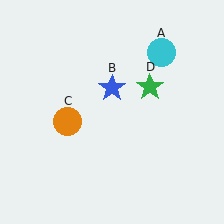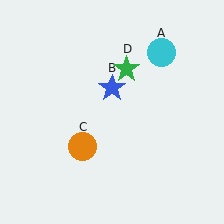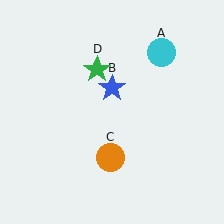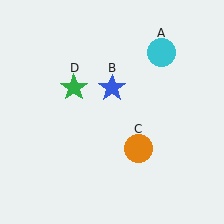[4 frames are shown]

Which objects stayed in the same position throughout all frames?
Cyan circle (object A) and blue star (object B) remained stationary.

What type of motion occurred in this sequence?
The orange circle (object C), green star (object D) rotated counterclockwise around the center of the scene.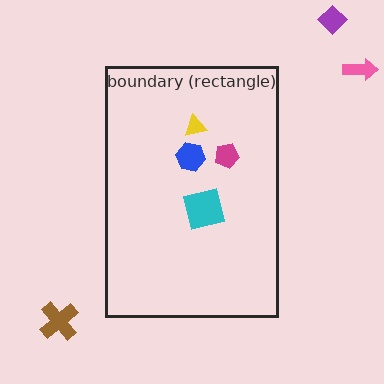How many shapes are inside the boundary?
4 inside, 3 outside.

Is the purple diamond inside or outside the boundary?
Outside.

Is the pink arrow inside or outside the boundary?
Outside.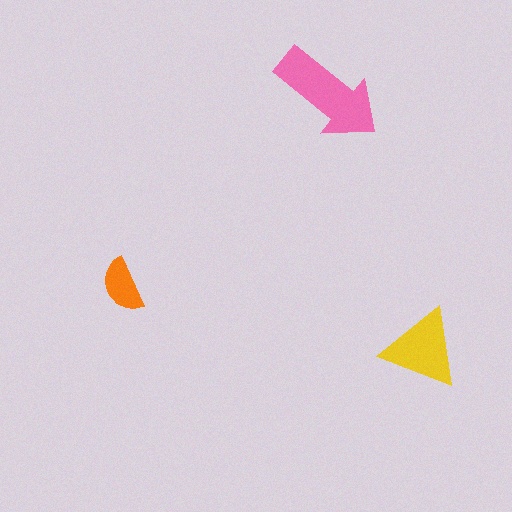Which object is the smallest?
The orange semicircle.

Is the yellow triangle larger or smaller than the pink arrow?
Smaller.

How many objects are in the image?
There are 3 objects in the image.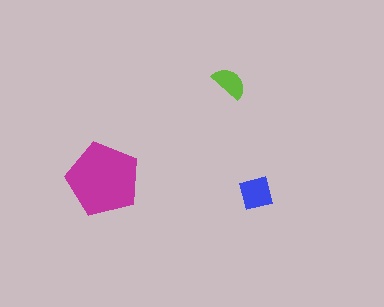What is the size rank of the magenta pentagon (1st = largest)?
1st.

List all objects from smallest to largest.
The lime semicircle, the blue square, the magenta pentagon.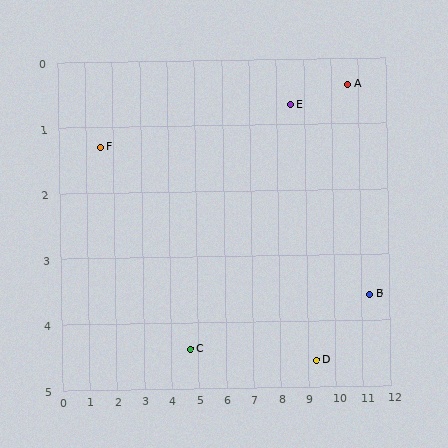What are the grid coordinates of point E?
Point E is at approximately (8.5, 0.7).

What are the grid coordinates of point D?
Point D is at approximately (9.3, 4.6).